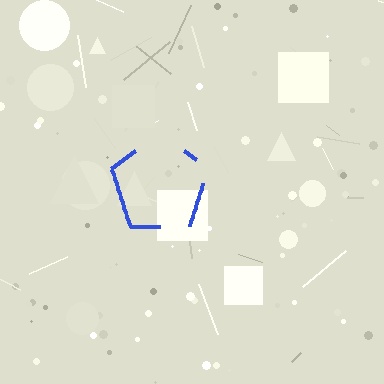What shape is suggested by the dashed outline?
The dashed outline suggests a pentagon.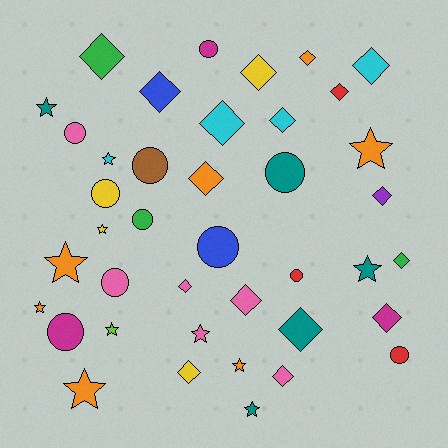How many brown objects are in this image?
There is 1 brown object.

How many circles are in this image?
There are 11 circles.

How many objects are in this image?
There are 40 objects.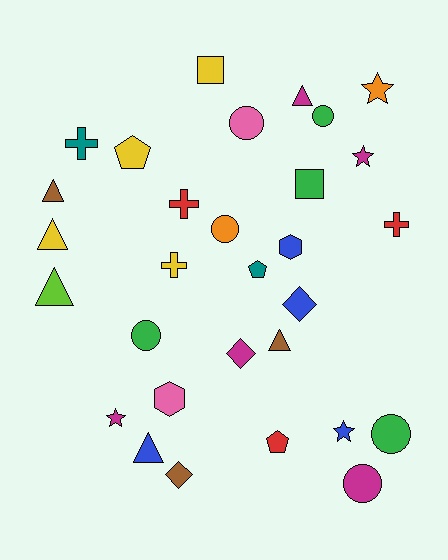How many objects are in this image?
There are 30 objects.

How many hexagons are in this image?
There are 2 hexagons.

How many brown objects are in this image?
There are 3 brown objects.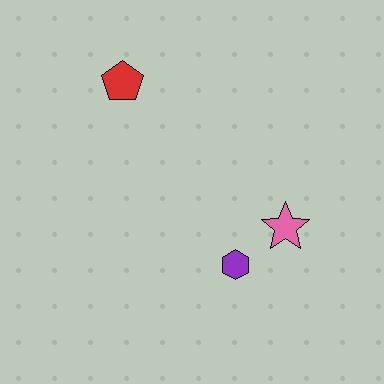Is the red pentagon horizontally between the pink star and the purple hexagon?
No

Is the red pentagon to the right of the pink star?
No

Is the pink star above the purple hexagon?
Yes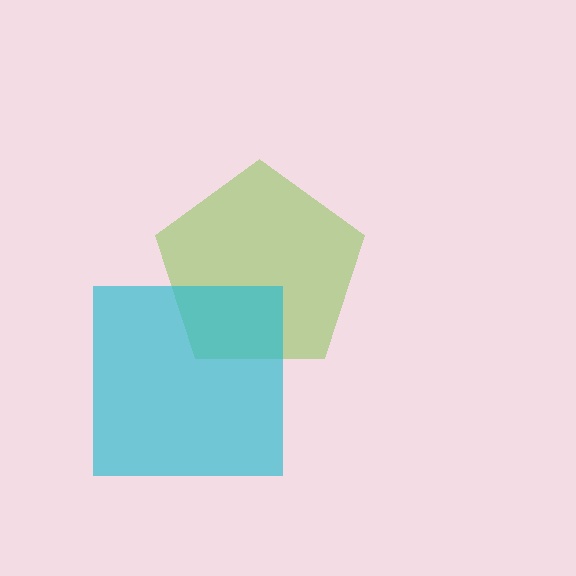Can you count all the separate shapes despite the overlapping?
Yes, there are 2 separate shapes.